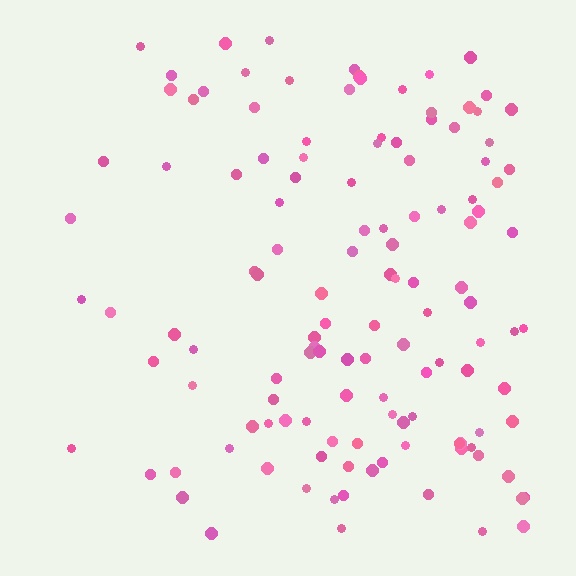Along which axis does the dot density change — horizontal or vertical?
Horizontal.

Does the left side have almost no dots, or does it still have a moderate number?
Still a moderate number, just noticeably fewer than the right.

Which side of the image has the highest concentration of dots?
The right.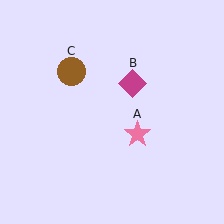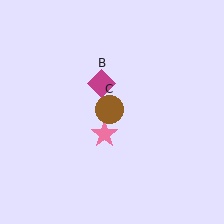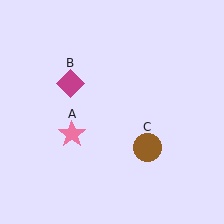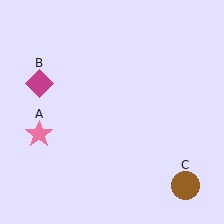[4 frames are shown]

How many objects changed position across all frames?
3 objects changed position: pink star (object A), magenta diamond (object B), brown circle (object C).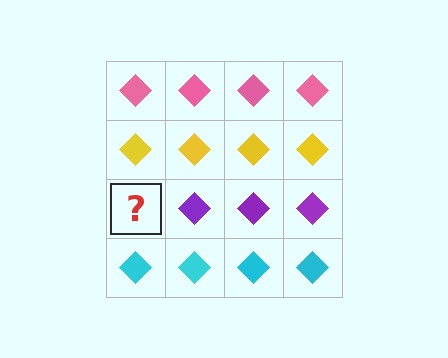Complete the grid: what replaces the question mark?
The question mark should be replaced with a purple diamond.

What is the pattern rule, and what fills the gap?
The rule is that each row has a consistent color. The gap should be filled with a purple diamond.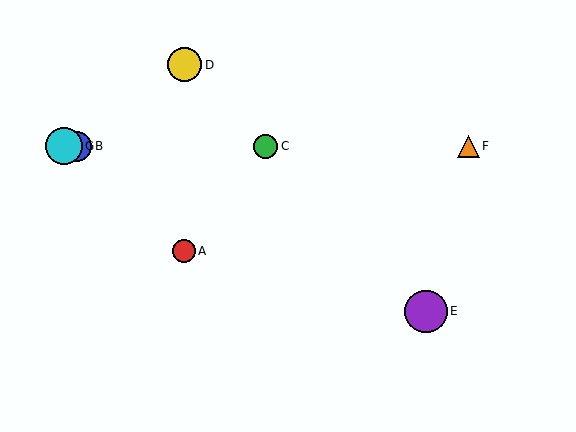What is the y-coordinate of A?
Object A is at y≈251.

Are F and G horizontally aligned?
Yes, both are at y≈146.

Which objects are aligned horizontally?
Objects B, C, F, G are aligned horizontally.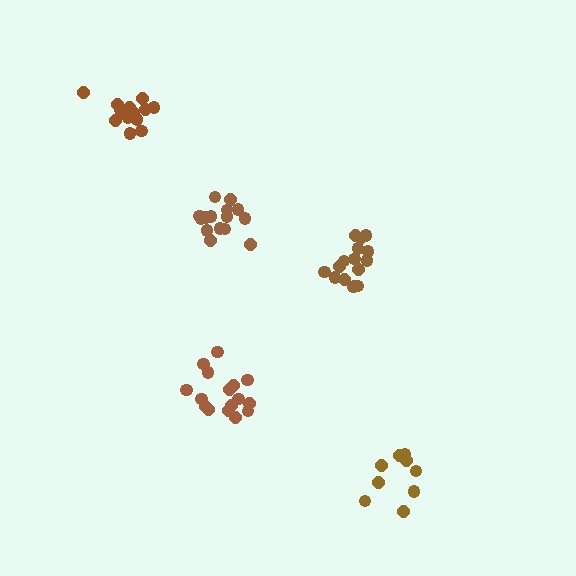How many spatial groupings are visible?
There are 5 spatial groupings.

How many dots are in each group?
Group 1: 16 dots, Group 2: 16 dots, Group 3: 16 dots, Group 4: 11 dots, Group 5: 15 dots (74 total).